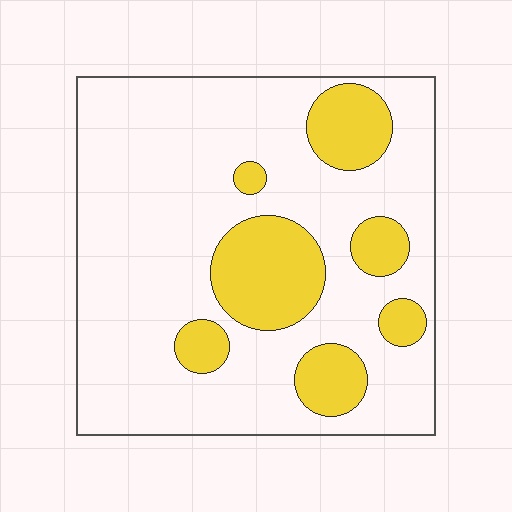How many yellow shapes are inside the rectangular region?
7.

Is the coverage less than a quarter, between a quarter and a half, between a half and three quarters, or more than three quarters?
Less than a quarter.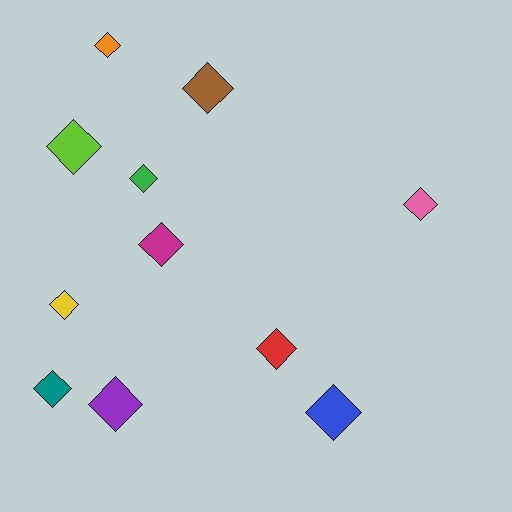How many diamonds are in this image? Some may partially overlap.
There are 11 diamonds.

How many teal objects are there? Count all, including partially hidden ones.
There is 1 teal object.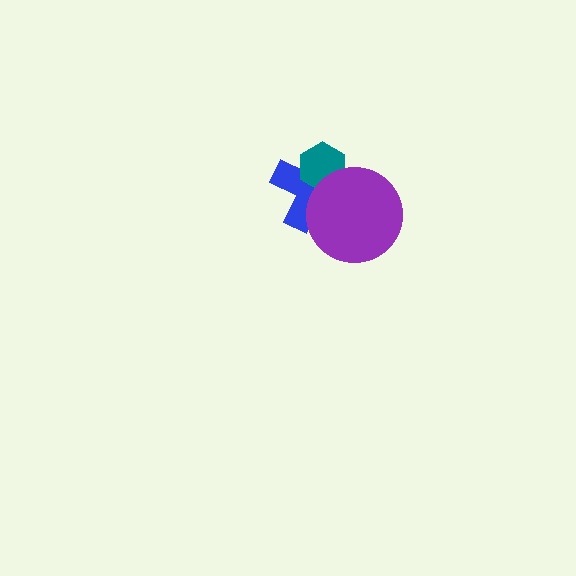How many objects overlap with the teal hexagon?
2 objects overlap with the teal hexagon.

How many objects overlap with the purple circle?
2 objects overlap with the purple circle.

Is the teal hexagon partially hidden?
Yes, it is partially covered by another shape.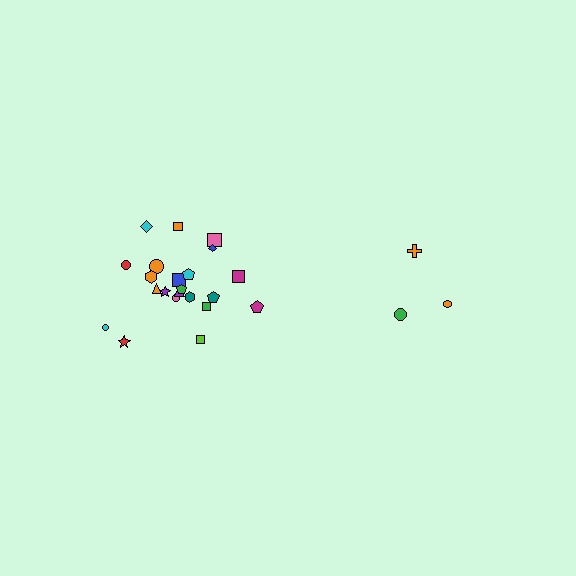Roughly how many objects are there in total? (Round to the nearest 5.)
Roughly 25 objects in total.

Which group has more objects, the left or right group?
The left group.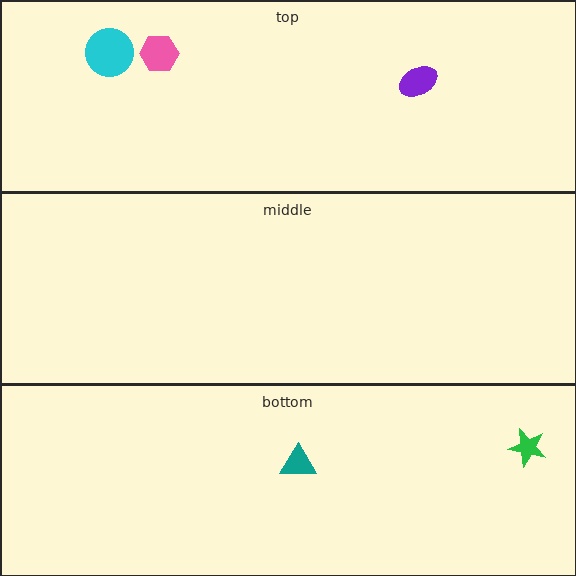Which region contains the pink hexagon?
The top region.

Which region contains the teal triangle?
The bottom region.